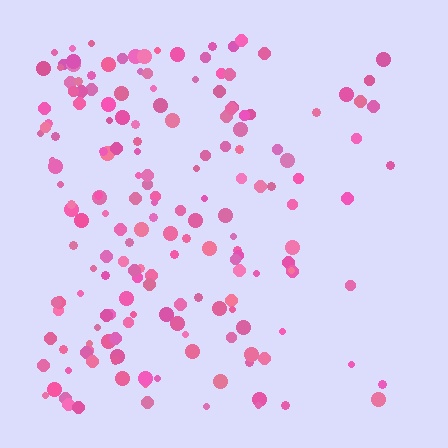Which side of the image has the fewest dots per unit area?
The right.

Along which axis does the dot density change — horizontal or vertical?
Horizontal.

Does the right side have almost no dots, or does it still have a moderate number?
Still a moderate number, just noticeably fewer than the left.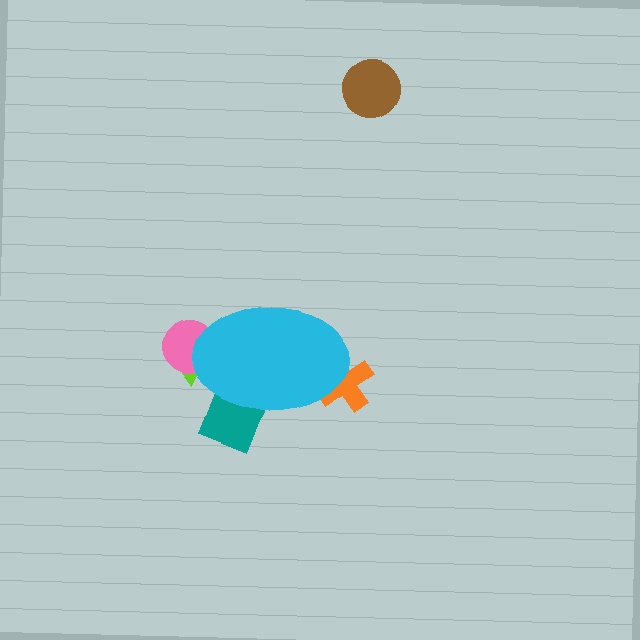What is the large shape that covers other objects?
A cyan ellipse.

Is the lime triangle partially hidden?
Yes, the lime triangle is partially hidden behind the cyan ellipse.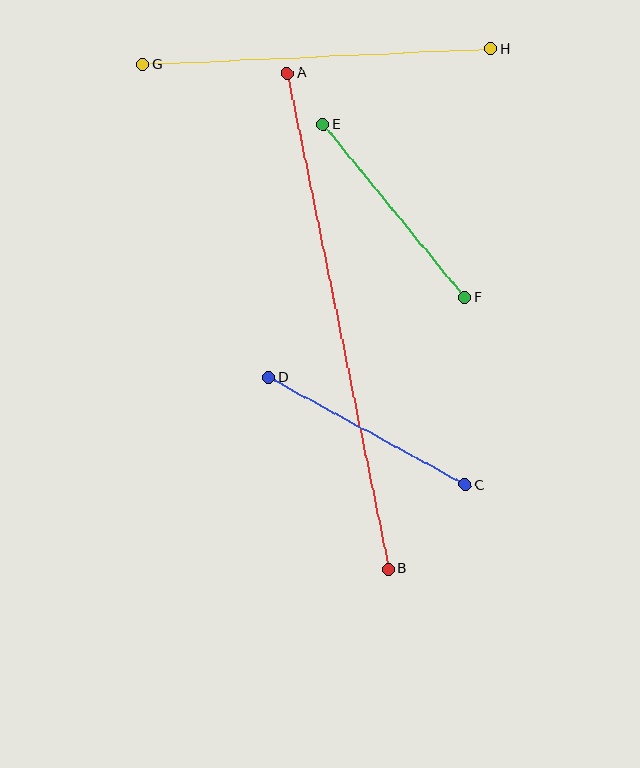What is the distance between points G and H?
The distance is approximately 348 pixels.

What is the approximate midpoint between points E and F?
The midpoint is at approximately (394, 211) pixels.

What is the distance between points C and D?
The distance is approximately 224 pixels.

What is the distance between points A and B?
The distance is approximately 506 pixels.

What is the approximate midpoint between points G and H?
The midpoint is at approximately (317, 57) pixels.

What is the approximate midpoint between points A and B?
The midpoint is at approximately (338, 321) pixels.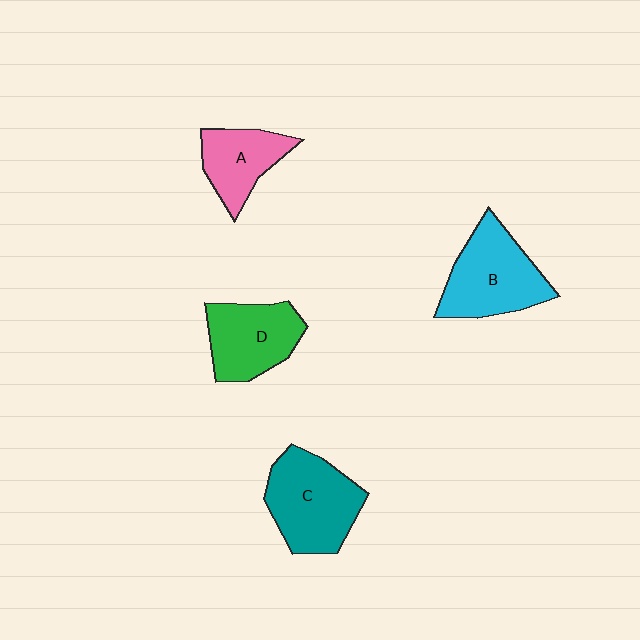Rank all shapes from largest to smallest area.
From largest to smallest: C (teal), B (cyan), D (green), A (pink).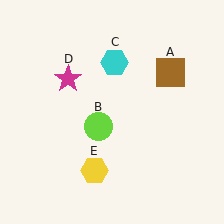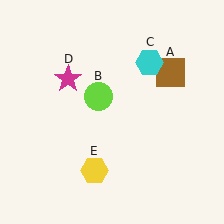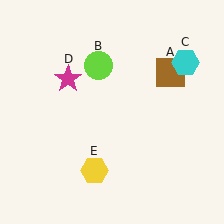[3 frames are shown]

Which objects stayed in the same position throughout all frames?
Brown square (object A) and magenta star (object D) and yellow hexagon (object E) remained stationary.